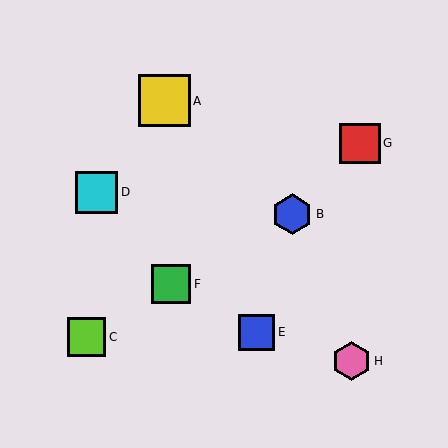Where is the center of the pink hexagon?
The center of the pink hexagon is at (352, 361).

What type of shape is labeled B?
Shape B is a blue hexagon.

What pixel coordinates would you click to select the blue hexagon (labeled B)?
Click at (292, 214) to select the blue hexagon B.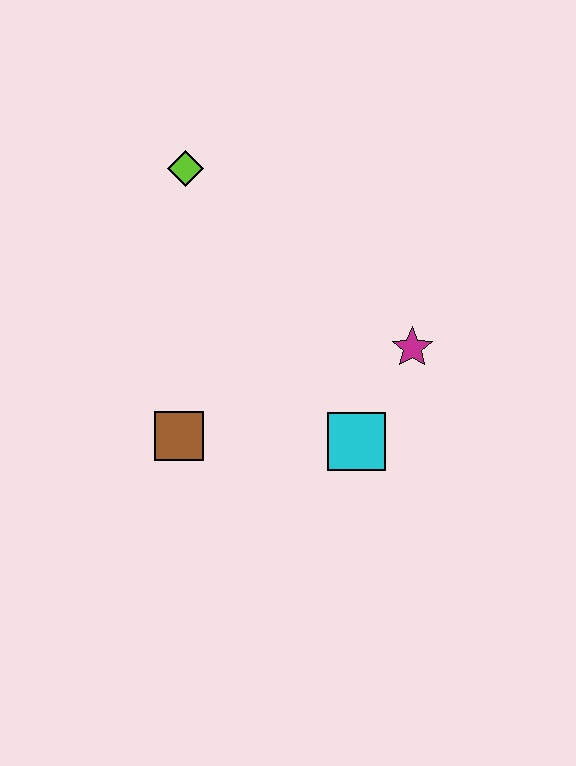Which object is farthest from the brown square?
The lime diamond is farthest from the brown square.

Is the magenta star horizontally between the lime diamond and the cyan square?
No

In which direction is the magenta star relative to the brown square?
The magenta star is to the right of the brown square.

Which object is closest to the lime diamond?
The brown square is closest to the lime diamond.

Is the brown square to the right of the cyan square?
No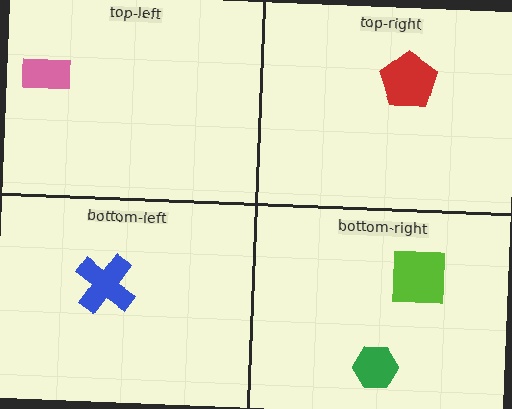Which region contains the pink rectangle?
The top-left region.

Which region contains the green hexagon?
The bottom-right region.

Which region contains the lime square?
The bottom-right region.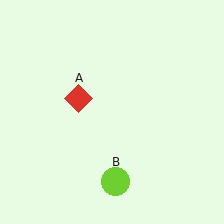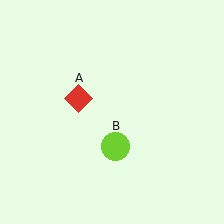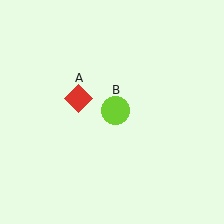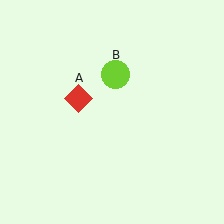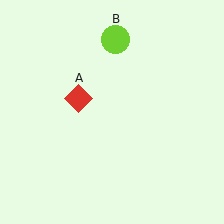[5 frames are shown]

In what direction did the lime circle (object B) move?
The lime circle (object B) moved up.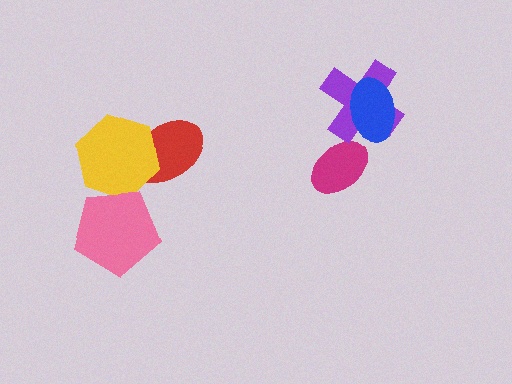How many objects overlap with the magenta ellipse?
0 objects overlap with the magenta ellipse.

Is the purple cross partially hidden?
Yes, it is partially covered by another shape.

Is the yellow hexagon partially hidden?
Yes, it is partially covered by another shape.